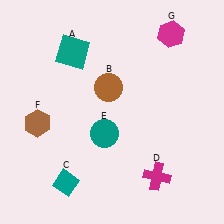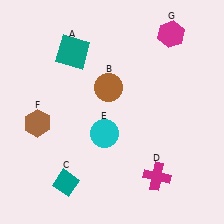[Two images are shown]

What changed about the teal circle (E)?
In Image 1, E is teal. In Image 2, it changed to cyan.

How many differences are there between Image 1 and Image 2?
There is 1 difference between the two images.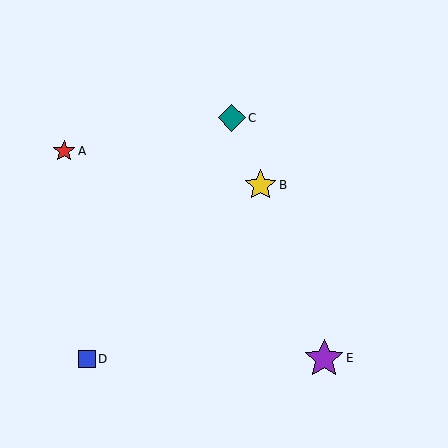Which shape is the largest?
The purple star (labeled E) is the largest.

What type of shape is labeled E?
Shape E is a purple star.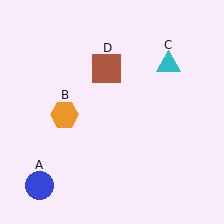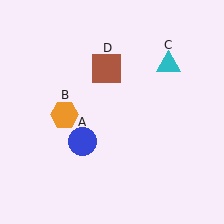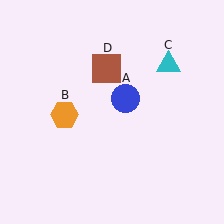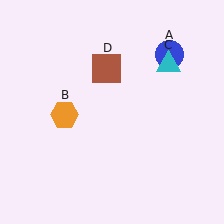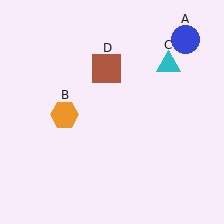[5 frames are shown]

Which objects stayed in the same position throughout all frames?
Orange hexagon (object B) and cyan triangle (object C) and brown square (object D) remained stationary.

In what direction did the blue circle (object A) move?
The blue circle (object A) moved up and to the right.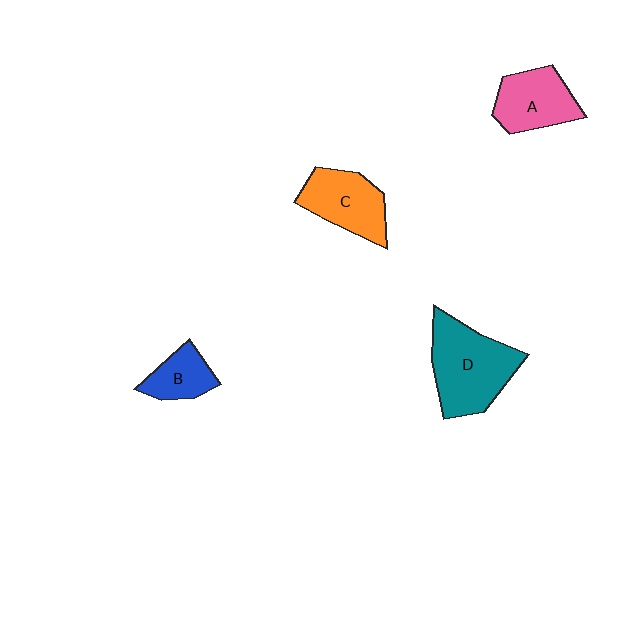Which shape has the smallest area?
Shape B (blue).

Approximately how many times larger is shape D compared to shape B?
Approximately 2.3 times.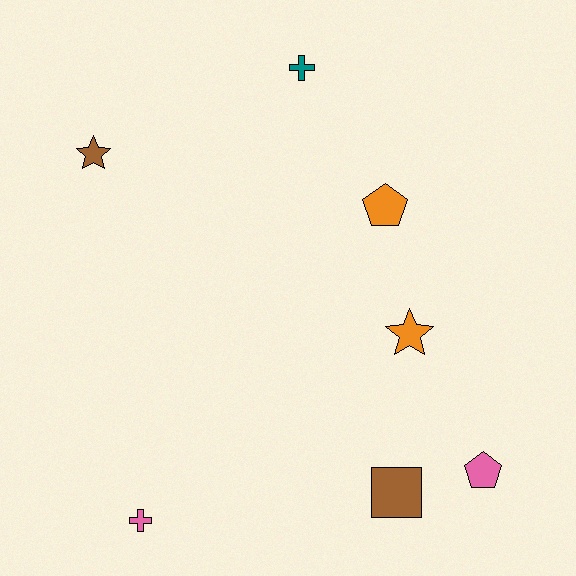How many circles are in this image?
There are no circles.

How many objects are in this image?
There are 7 objects.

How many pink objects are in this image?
There are 2 pink objects.